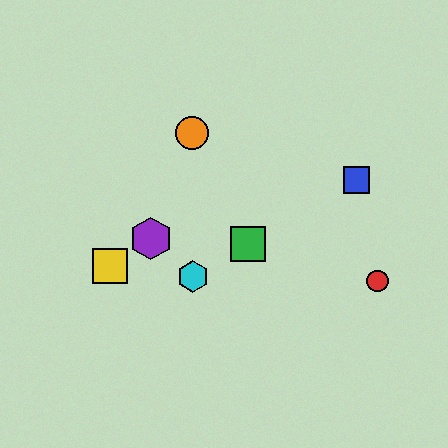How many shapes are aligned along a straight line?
3 shapes (the blue square, the green square, the cyan hexagon) are aligned along a straight line.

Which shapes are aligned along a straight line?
The blue square, the green square, the cyan hexagon are aligned along a straight line.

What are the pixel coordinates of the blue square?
The blue square is at (357, 180).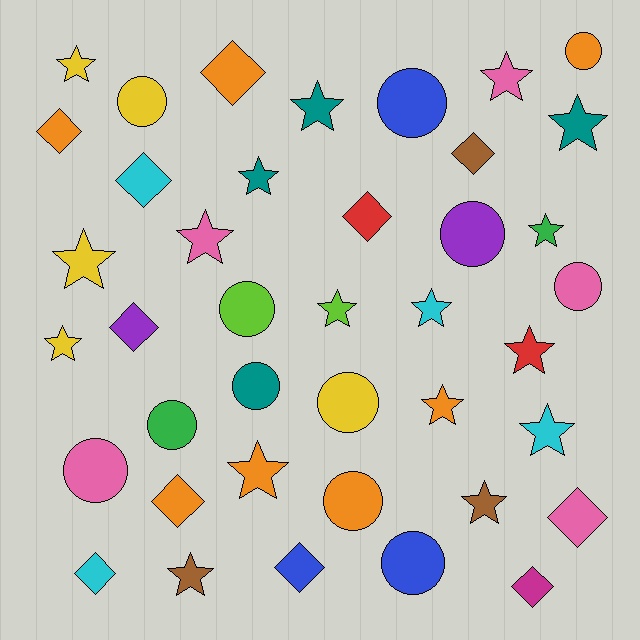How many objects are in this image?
There are 40 objects.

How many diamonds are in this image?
There are 11 diamonds.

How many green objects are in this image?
There are 2 green objects.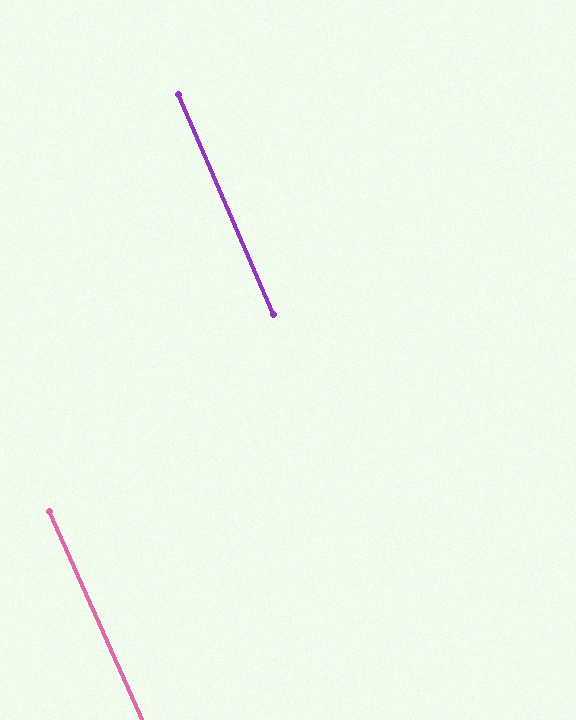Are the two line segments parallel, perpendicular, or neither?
Parallel — their directions differ by only 0.7°.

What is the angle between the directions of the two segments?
Approximately 1 degree.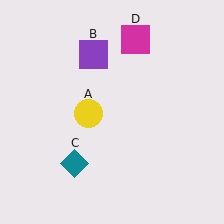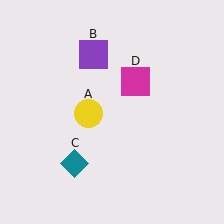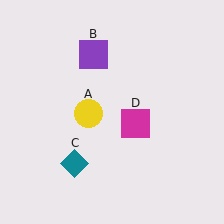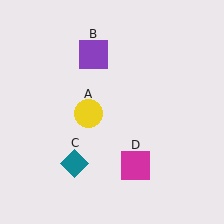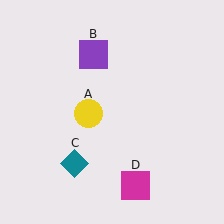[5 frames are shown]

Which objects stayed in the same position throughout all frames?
Yellow circle (object A) and purple square (object B) and teal diamond (object C) remained stationary.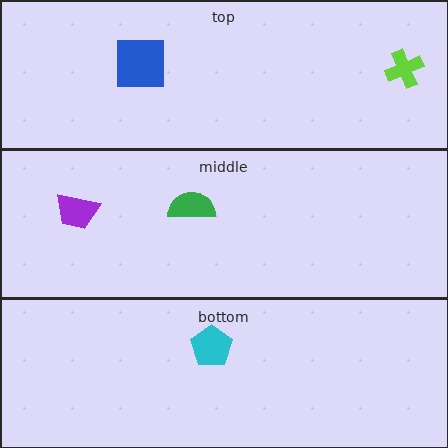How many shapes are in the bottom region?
1.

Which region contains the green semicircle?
The middle region.